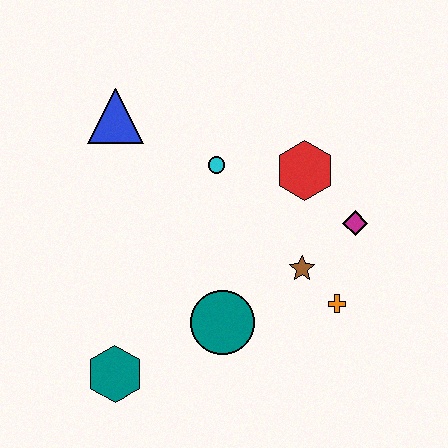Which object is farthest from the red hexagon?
The teal hexagon is farthest from the red hexagon.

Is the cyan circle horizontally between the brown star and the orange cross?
No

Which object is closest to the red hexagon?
The magenta diamond is closest to the red hexagon.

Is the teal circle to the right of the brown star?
No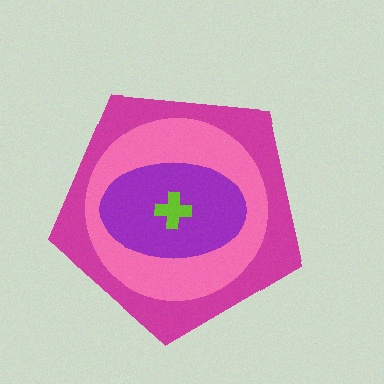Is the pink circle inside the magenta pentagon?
Yes.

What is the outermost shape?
The magenta pentagon.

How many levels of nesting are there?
4.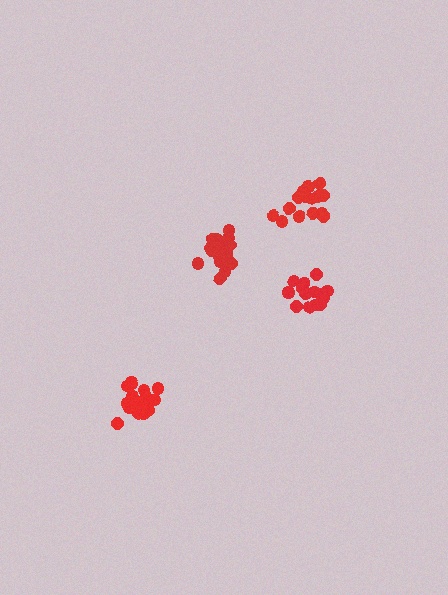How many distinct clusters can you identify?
There are 4 distinct clusters.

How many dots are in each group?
Group 1: 15 dots, Group 2: 16 dots, Group 3: 21 dots, Group 4: 17 dots (69 total).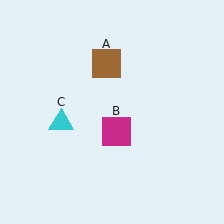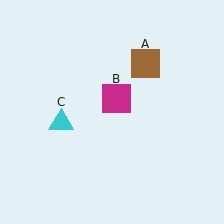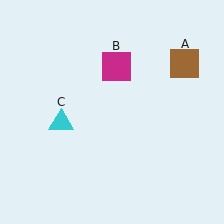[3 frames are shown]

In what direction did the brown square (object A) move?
The brown square (object A) moved right.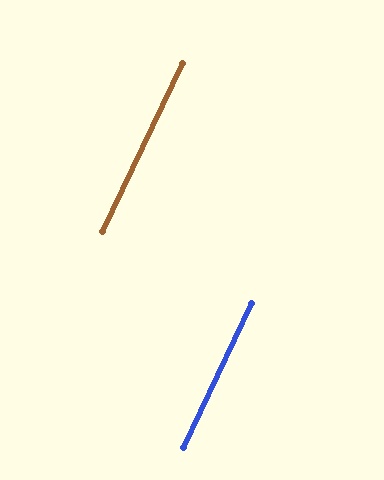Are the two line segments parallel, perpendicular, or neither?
Parallel — their directions differ by only 0.2°.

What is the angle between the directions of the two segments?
Approximately 0 degrees.